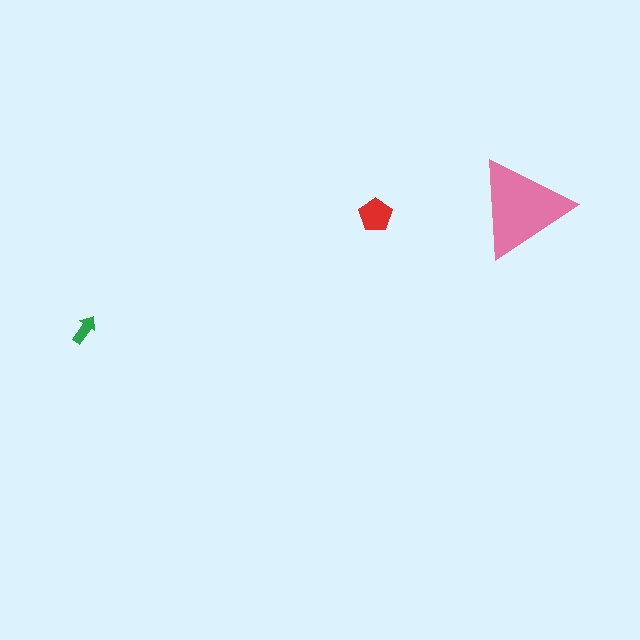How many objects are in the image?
There are 3 objects in the image.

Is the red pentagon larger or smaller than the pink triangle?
Smaller.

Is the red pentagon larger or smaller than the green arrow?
Larger.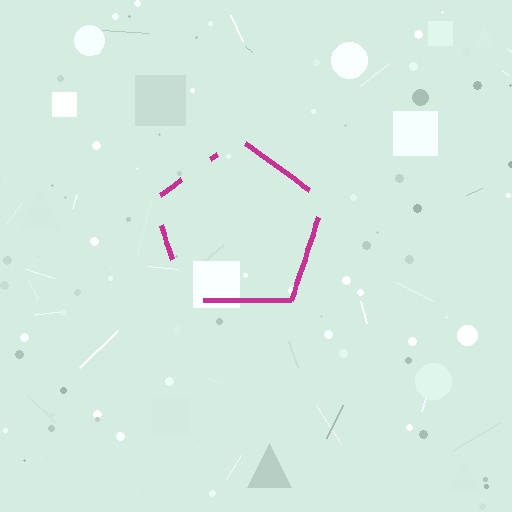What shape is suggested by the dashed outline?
The dashed outline suggests a pentagon.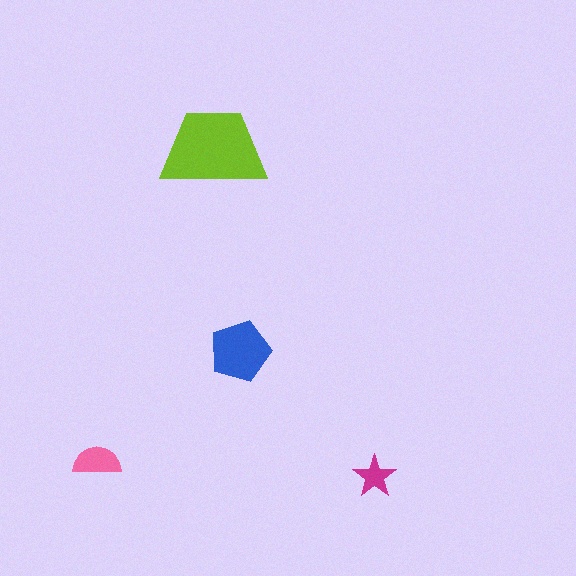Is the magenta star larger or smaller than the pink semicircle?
Smaller.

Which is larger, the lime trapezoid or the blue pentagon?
The lime trapezoid.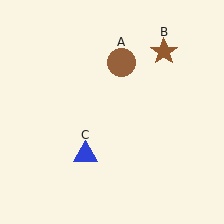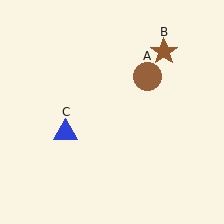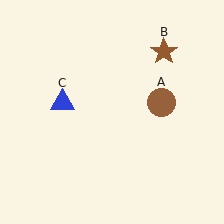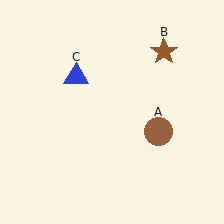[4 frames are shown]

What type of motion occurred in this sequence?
The brown circle (object A), blue triangle (object C) rotated clockwise around the center of the scene.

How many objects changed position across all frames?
2 objects changed position: brown circle (object A), blue triangle (object C).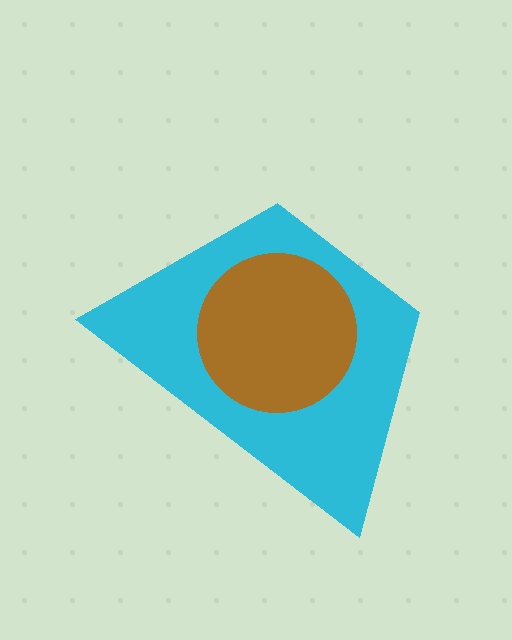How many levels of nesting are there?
2.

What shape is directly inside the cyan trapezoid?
The brown circle.